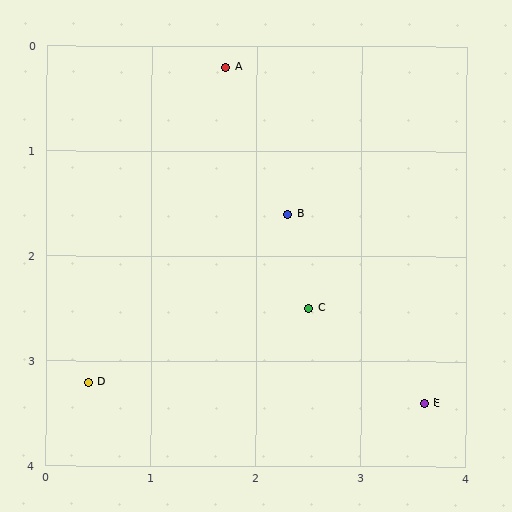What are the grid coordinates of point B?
Point B is at approximately (2.3, 1.6).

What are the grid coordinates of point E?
Point E is at approximately (3.6, 3.4).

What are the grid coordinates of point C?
Point C is at approximately (2.5, 2.5).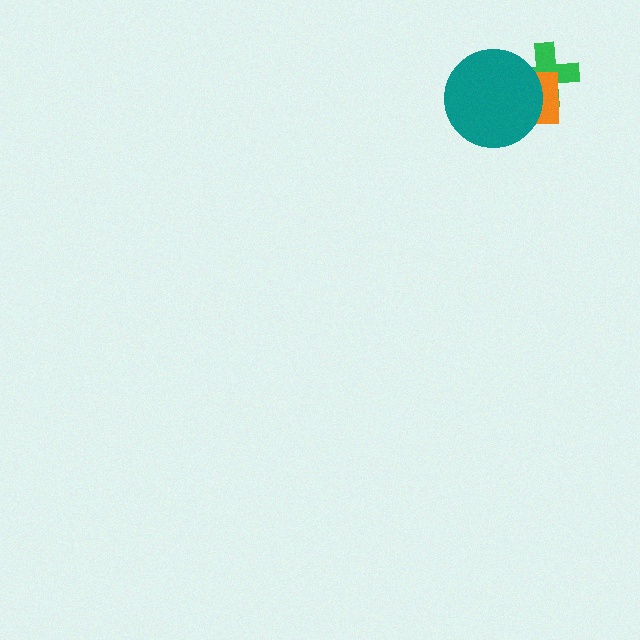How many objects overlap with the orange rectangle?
2 objects overlap with the orange rectangle.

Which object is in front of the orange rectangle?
The teal circle is in front of the orange rectangle.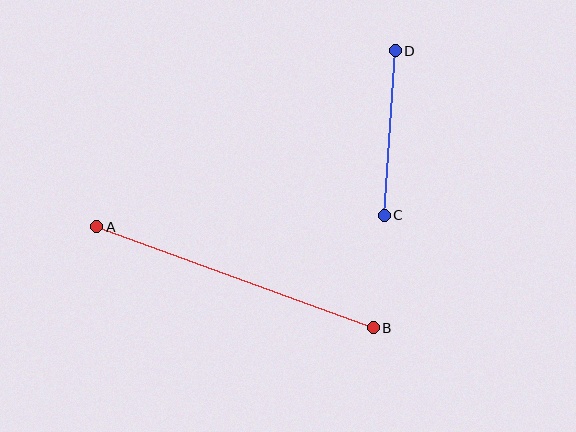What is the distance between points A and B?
The distance is approximately 294 pixels.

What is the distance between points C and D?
The distance is approximately 165 pixels.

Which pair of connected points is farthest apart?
Points A and B are farthest apart.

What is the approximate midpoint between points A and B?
The midpoint is at approximately (235, 277) pixels.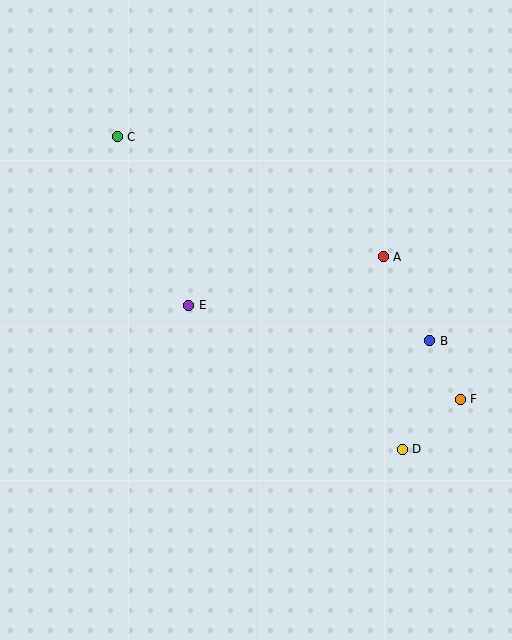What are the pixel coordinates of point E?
Point E is at (189, 305).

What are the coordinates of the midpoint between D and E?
The midpoint between D and E is at (296, 377).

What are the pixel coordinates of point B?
Point B is at (430, 341).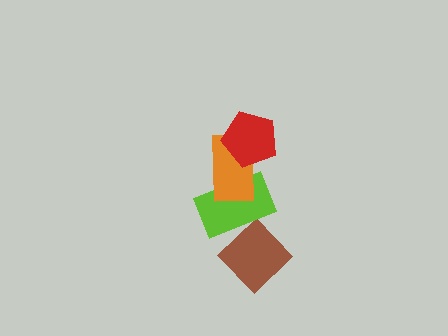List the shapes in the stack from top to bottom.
From top to bottom: the red pentagon, the orange rectangle, the lime rectangle, the brown diamond.